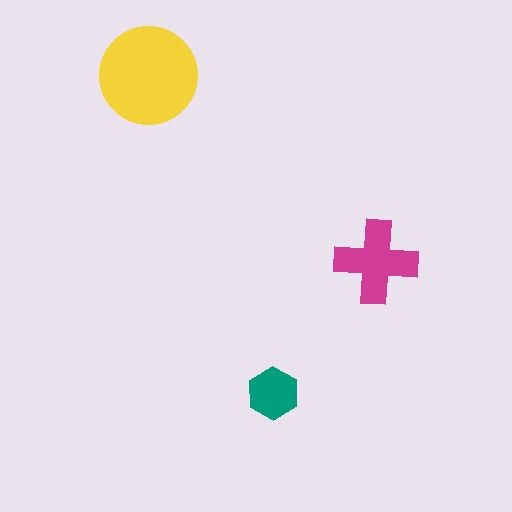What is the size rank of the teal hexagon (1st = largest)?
3rd.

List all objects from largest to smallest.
The yellow circle, the magenta cross, the teal hexagon.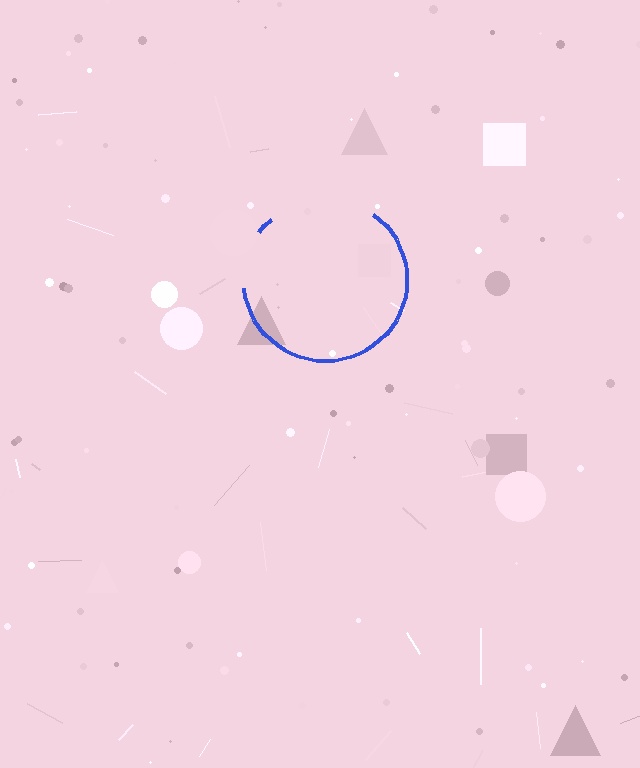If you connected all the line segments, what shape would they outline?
They would outline a circle.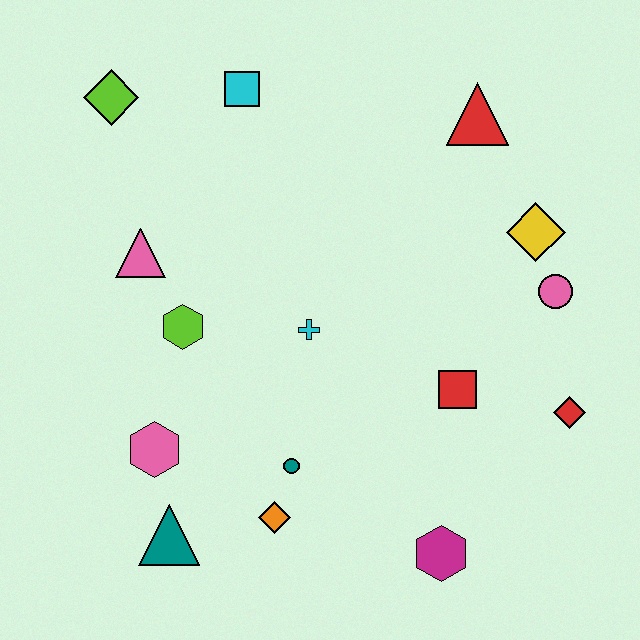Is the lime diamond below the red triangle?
No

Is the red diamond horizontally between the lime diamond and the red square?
No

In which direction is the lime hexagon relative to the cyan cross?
The lime hexagon is to the left of the cyan cross.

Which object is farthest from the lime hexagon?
The red diamond is farthest from the lime hexagon.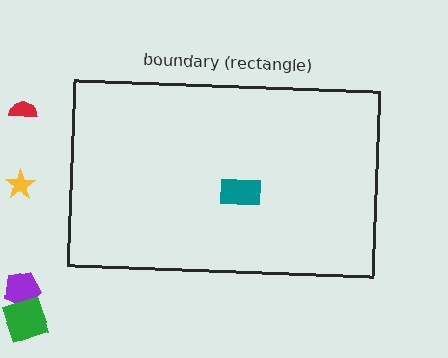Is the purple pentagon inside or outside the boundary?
Outside.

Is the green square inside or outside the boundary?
Outside.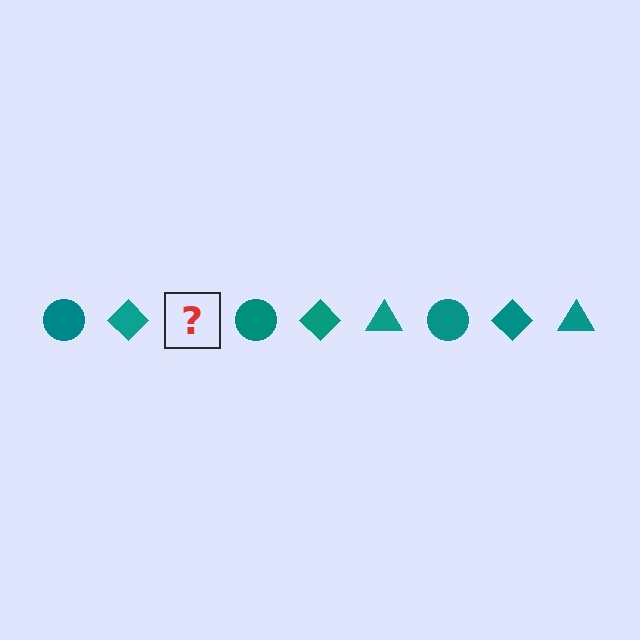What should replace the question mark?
The question mark should be replaced with a teal triangle.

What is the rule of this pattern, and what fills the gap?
The rule is that the pattern cycles through circle, diamond, triangle shapes in teal. The gap should be filled with a teal triangle.